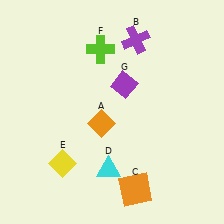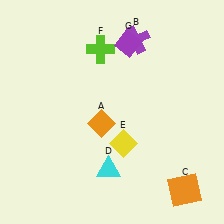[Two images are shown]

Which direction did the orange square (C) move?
The orange square (C) moved right.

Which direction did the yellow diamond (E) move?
The yellow diamond (E) moved right.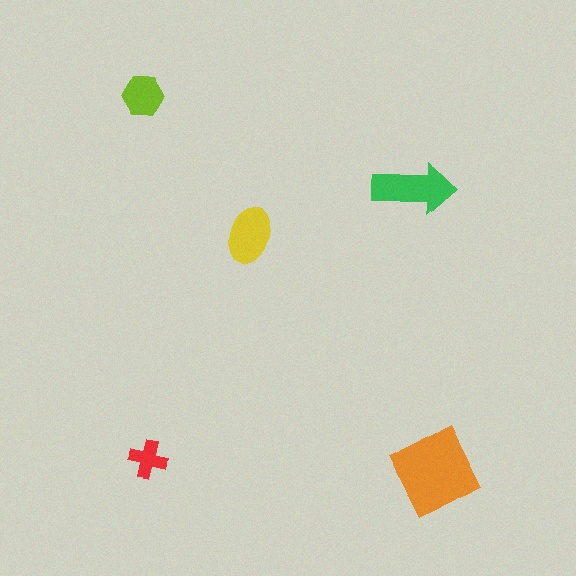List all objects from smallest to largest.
The red cross, the lime hexagon, the yellow ellipse, the green arrow, the orange square.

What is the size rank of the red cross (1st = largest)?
5th.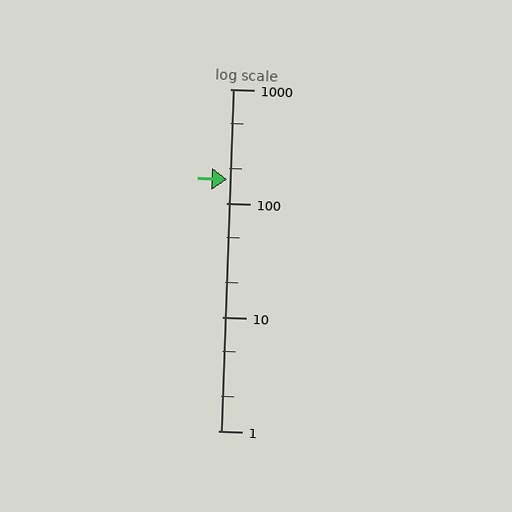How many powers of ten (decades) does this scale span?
The scale spans 3 decades, from 1 to 1000.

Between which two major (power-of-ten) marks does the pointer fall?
The pointer is between 100 and 1000.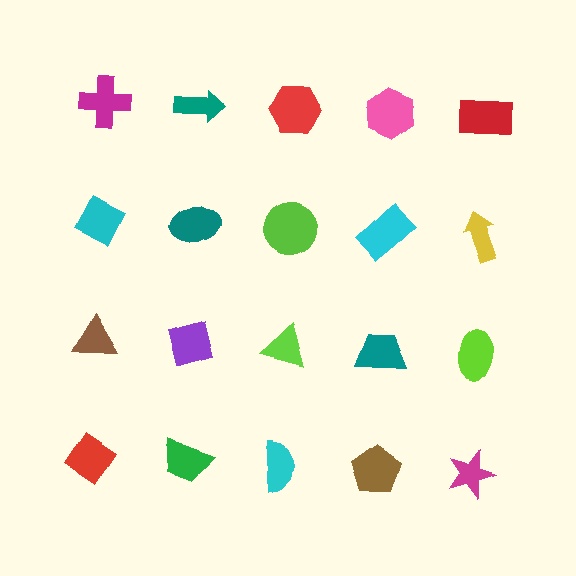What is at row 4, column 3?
A cyan semicircle.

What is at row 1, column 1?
A magenta cross.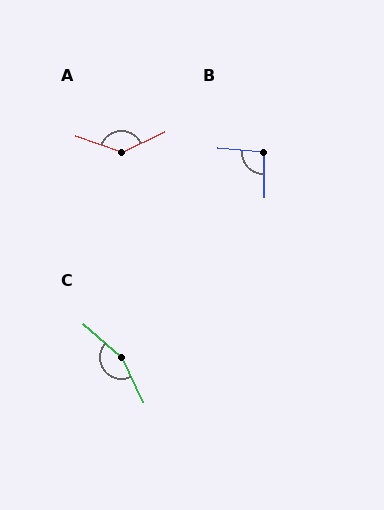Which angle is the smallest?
B, at approximately 95 degrees.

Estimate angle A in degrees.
Approximately 136 degrees.